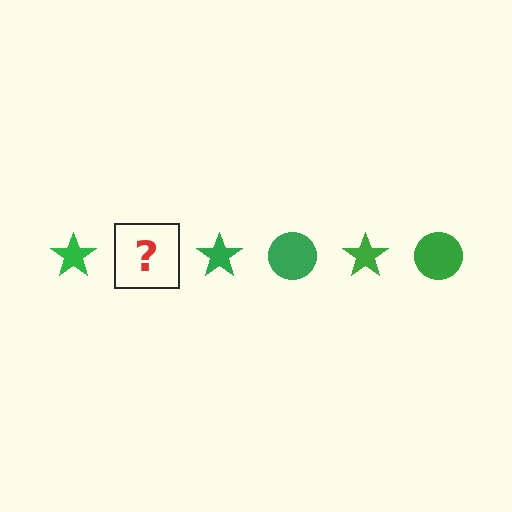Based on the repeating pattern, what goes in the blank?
The blank should be a green circle.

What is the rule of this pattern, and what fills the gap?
The rule is that the pattern cycles through star, circle shapes in green. The gap should be filled with a green circle.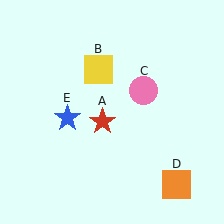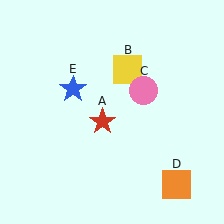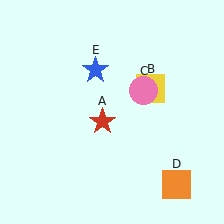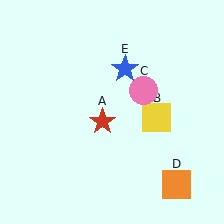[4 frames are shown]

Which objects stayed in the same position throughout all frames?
Red star (object A) and pink circle (object C) and orange square (object D) remained stationary.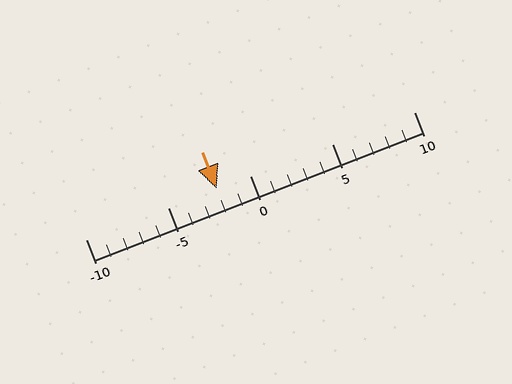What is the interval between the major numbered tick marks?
The major tick marks are spaced 5 units apart.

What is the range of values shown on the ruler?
The ruler shows values from -10 to 10.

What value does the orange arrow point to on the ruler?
The orange arrow points to approximately -2.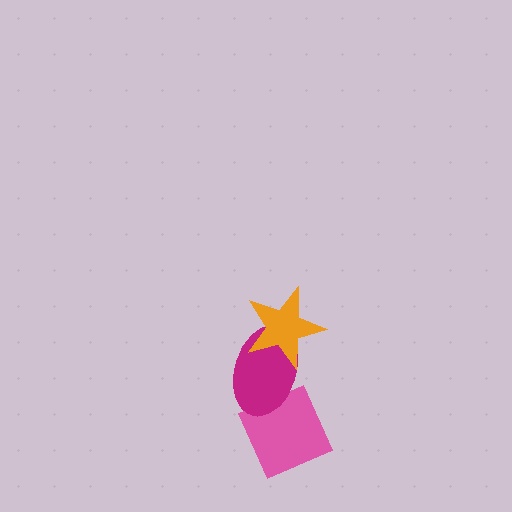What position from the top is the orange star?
The orange star is 1st from the top.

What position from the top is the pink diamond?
The pink diamond is 3rd from the top.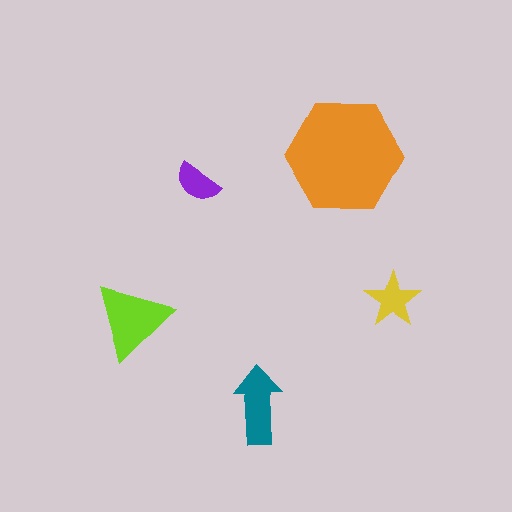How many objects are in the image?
There are 5 objects in the image.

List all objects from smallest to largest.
The purple semicircle, the yellow star, the teal arrow, the lime triangle, the orange hexagon.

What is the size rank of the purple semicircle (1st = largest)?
5th.